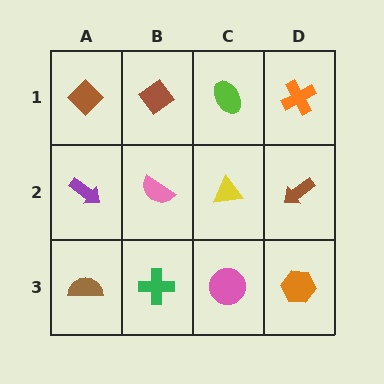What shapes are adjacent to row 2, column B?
A brown diamond (row 1, column B), a green cross (row 3, column B), a purple arrow (row 2, column A), a yellow triangle (row 2, column C).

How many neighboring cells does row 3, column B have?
3.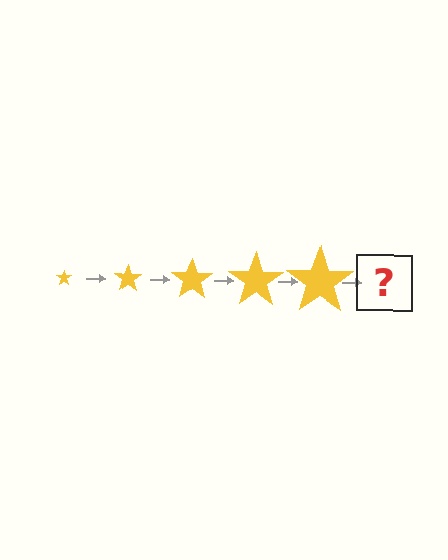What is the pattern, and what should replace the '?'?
The pattern is that the star gets progressively larger each step. The '?' should be a yellow star, larger than the previous one.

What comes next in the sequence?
The next element should be a yellow star, larger than the previous one.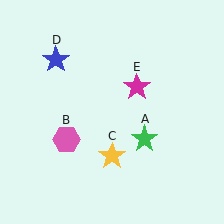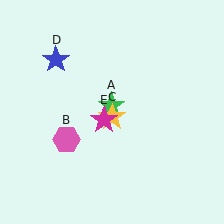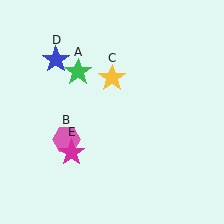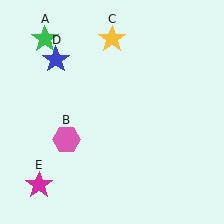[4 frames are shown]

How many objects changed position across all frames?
3 objects changed position: green star (object A), yellow star (object C), magenta star (object E).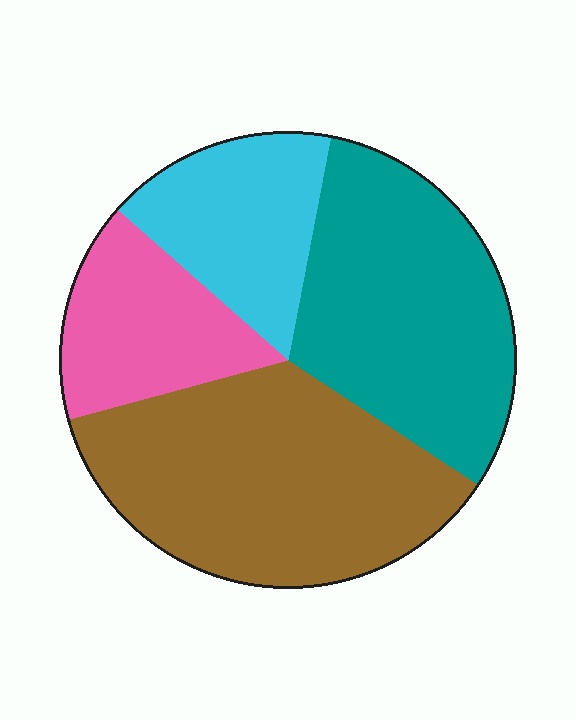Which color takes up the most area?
Brown, at roughly 35%.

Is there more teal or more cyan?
Teal.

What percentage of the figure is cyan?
Cyan takes up about one sixth (1/6) of the figure.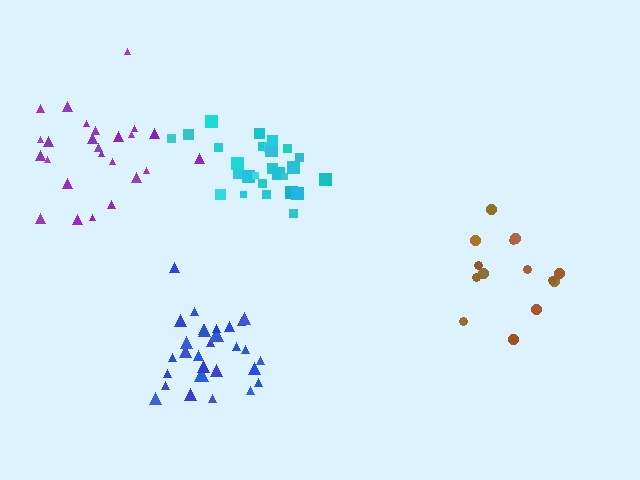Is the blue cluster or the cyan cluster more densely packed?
Blue.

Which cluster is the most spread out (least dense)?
Brown.